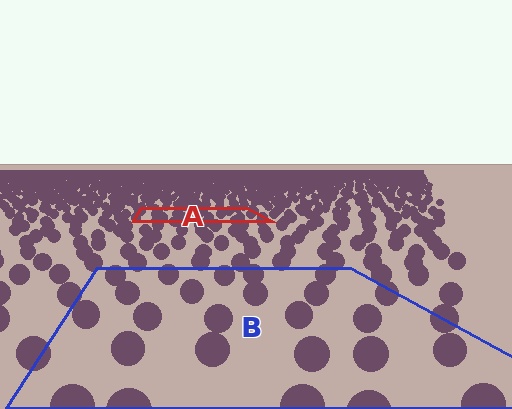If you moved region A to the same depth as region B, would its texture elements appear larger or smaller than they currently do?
They would appear larger. At a closer depth, the same texture elements are projected at a bigger on-screen size.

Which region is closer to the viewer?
Region B is closer. The texture elements there are larger and more spread out.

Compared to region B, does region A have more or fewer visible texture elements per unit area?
Region A has more texture elements per unit area — they are packed more densely because it is farther away.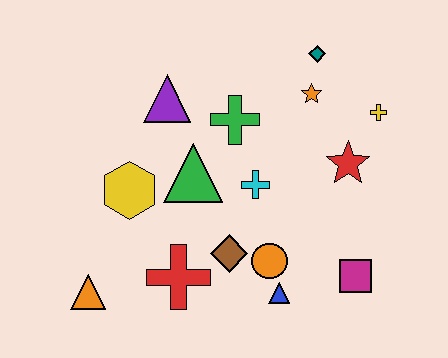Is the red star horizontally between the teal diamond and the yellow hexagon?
No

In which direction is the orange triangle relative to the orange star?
The orange triangle is to the left of the orange star.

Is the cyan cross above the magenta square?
Yes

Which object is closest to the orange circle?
The blue triangle is closest to the orange circle.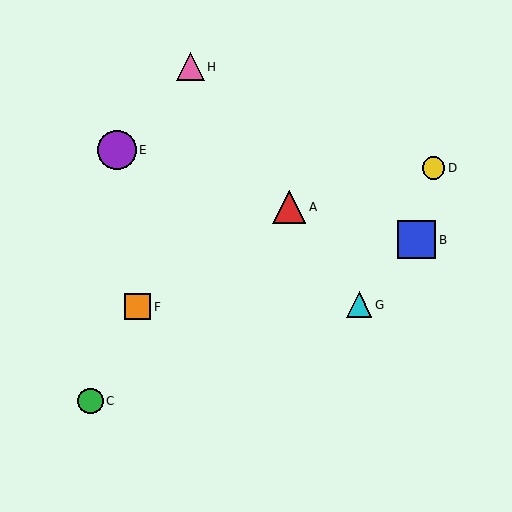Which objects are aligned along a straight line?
Objects A, G, H are aligned along a straight line.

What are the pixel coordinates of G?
Object G is at (359, 305).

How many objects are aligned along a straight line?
3 objects (A, G, H) are aligned along a straight line.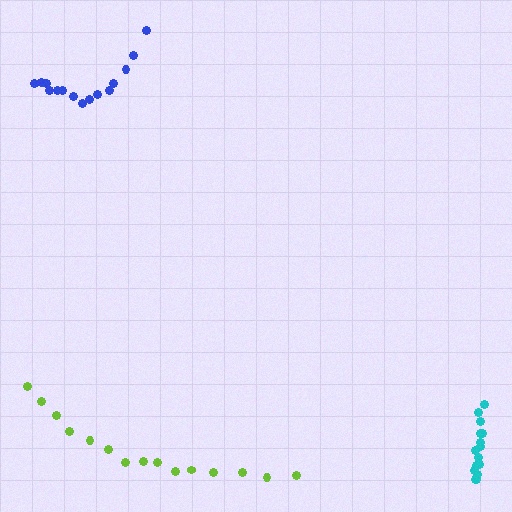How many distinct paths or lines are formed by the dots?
There are 3 distinct paths.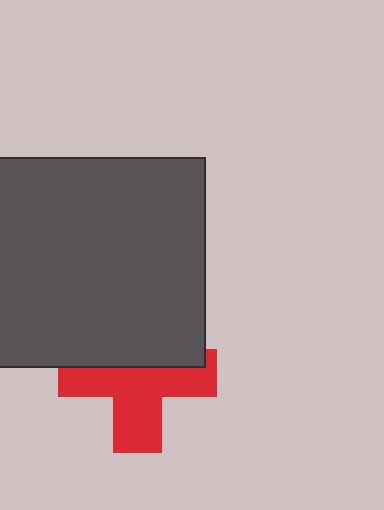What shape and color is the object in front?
The object in front is a dark gray rectangle.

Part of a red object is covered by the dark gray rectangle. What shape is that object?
It is a cross.